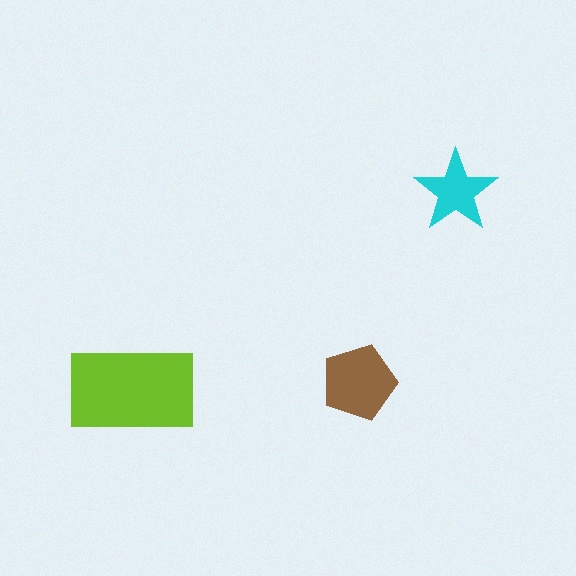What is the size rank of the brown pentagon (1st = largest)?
2nd.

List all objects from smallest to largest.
The cyan star, the brown pentagon, the lime rectangle.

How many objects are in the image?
There are 3 objects in the image.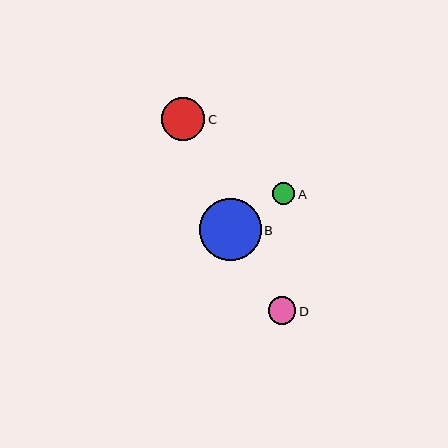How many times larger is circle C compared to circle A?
Circle C is approximately 1.9 times the size of circle A.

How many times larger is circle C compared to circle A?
Circle C is approximately 1.9 times the size of circle A.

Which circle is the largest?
Circle B is the largest with a size of approximately 62 pixels.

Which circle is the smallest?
Circle A is the smallest with a size of approximately 22 pixels.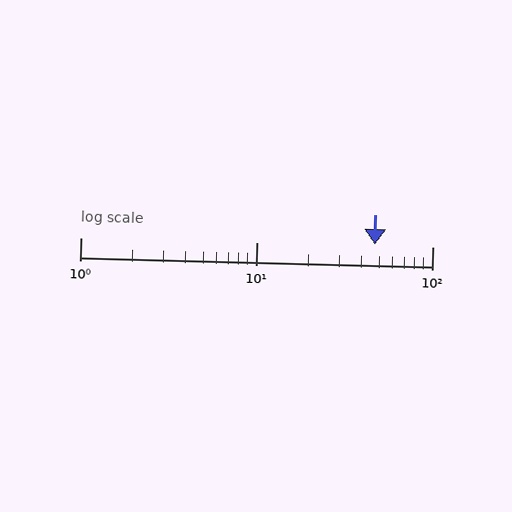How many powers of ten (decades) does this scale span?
The scale spans 2 decades, from 1 to 100.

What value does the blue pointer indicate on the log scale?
The pointer indicates approximately 47.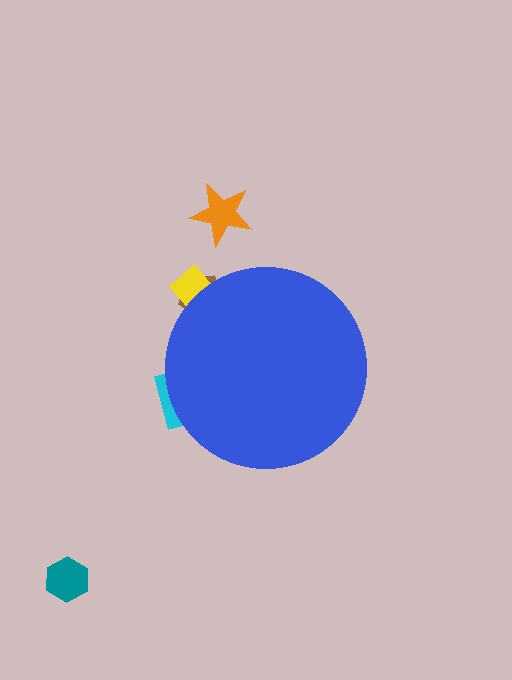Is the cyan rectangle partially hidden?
Yes, the cyan rectangle is partially hidden behind the blue circle.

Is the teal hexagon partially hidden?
No, the teal hexagon is fully visible.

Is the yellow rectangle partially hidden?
Yes, the yellow rectangle is partially hidden behind the blue circle.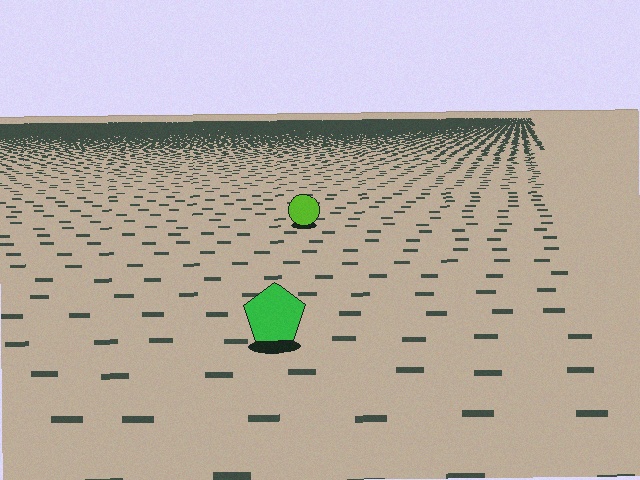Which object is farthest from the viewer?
The lime circle is farthest from the viewer. It appears smaller and the ground texture around it is denser.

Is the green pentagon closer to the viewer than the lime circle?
Yes. The green pentagon is closer — you can tell from the texture gradient: the ground texture is coarser near it.